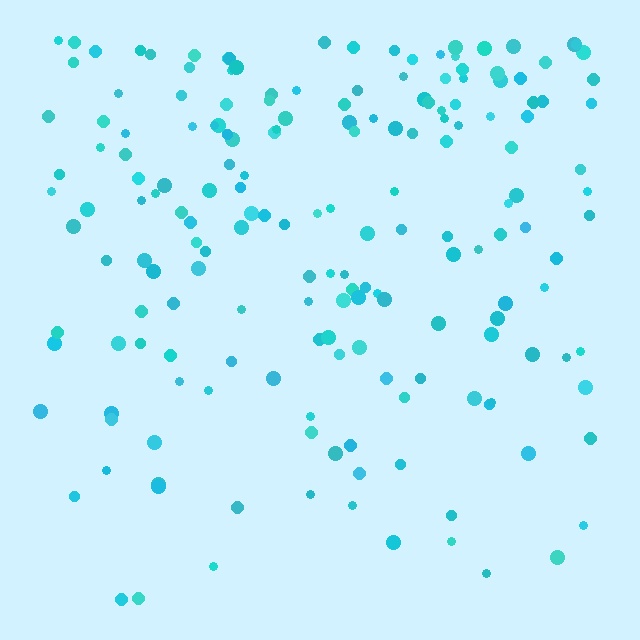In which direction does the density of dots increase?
From bottom to top, with the top side densest.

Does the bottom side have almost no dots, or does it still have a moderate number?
Still a moderate number, just noticeably fewer than the top.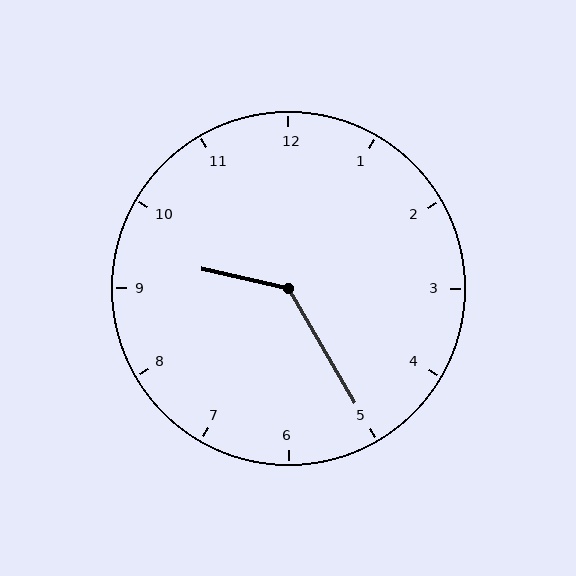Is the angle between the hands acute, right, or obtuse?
It is obtuse.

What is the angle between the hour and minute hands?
Approximately 132 degrees.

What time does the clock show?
9:25.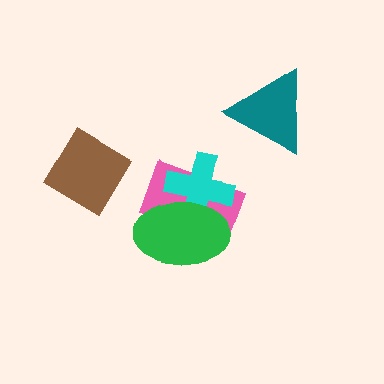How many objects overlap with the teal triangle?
0 objects overlap with the teal triangle.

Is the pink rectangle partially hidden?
Yes, it is partially covered by another shape.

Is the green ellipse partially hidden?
No, no other shape covers it.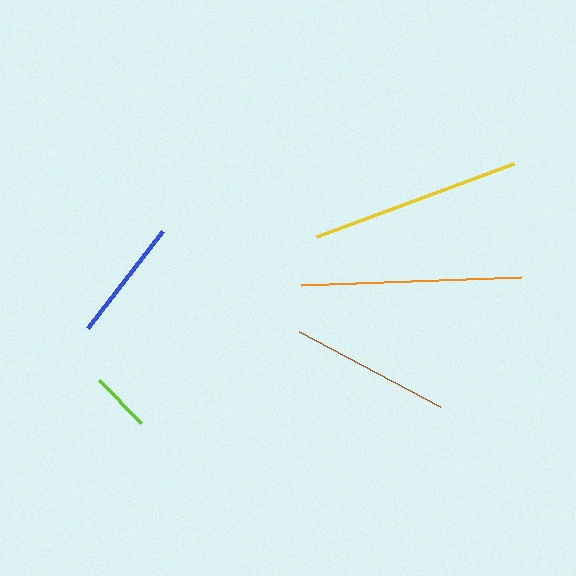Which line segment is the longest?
The orange line is the longest at approximately 220 pixels.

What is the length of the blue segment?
The blue segment is approximately 122 pixels long.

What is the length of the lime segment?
The lime segment is approximately 61 pixels long.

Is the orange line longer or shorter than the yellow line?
The orange line is longer than the yellow line.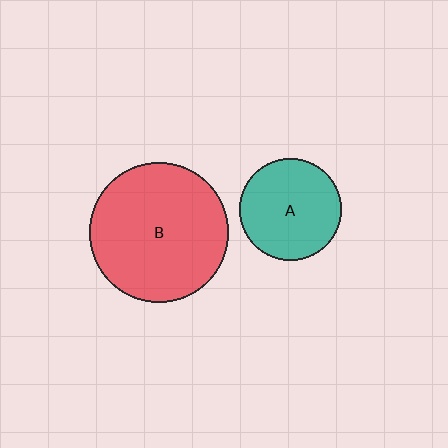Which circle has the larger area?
Circle B (red).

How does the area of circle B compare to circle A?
Approximately 1.9 times.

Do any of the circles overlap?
No, none of the circles overlap.